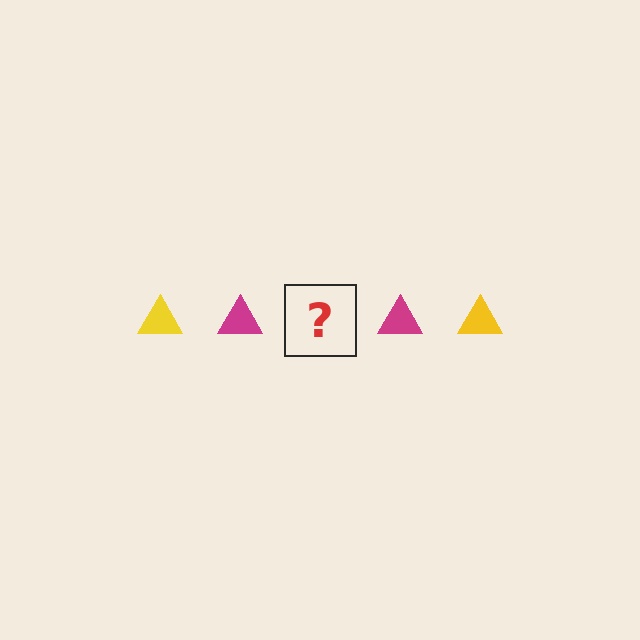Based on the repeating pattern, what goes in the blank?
The blank should be a yellow triangle.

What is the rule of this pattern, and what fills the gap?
The rule is that the pattern cycles through yellow, magenta triangles. The gap should be filled with a yellow triangle.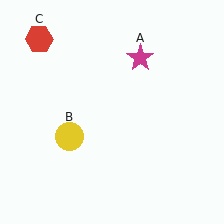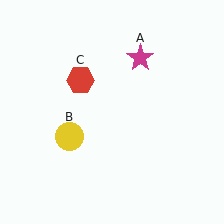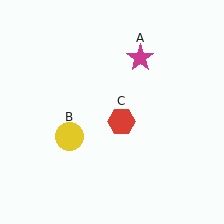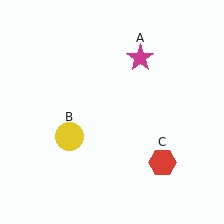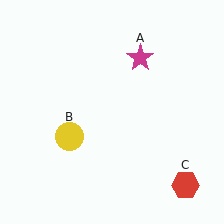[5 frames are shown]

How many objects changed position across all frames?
1 object changed position: red hexagon (object C).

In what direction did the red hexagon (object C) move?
The red hexagon (object C) moved down and to the right.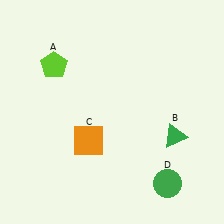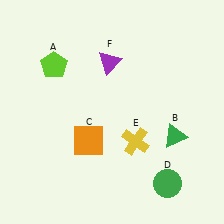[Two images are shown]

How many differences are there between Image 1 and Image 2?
There are 2 differences between the two images.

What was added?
A yellow cross (E), a purple triangle (F) were added in Image 2.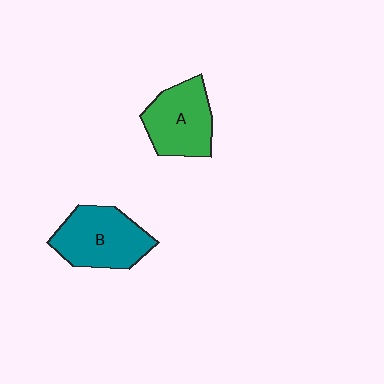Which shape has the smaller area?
Shape A (green).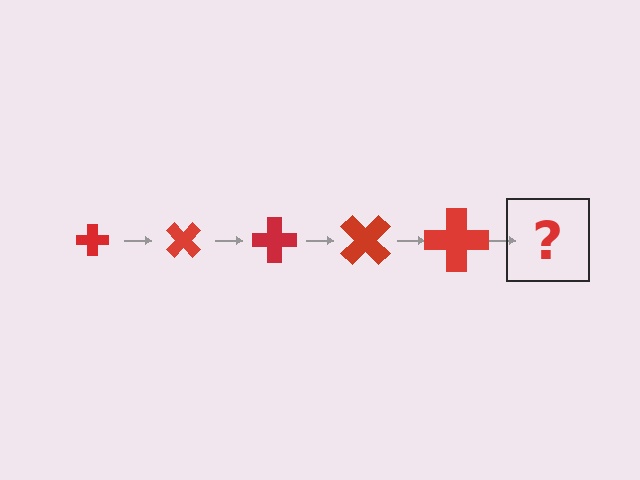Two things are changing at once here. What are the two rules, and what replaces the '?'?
The two rules are that the cross grows larger each step and it rotates 45 degrees each step. The '?' should be a cross, larger than the previous one and rotated 225 degrees from the start.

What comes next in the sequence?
The next element should be a cross, larger than the previous one and rotated 225 degrees from the start.